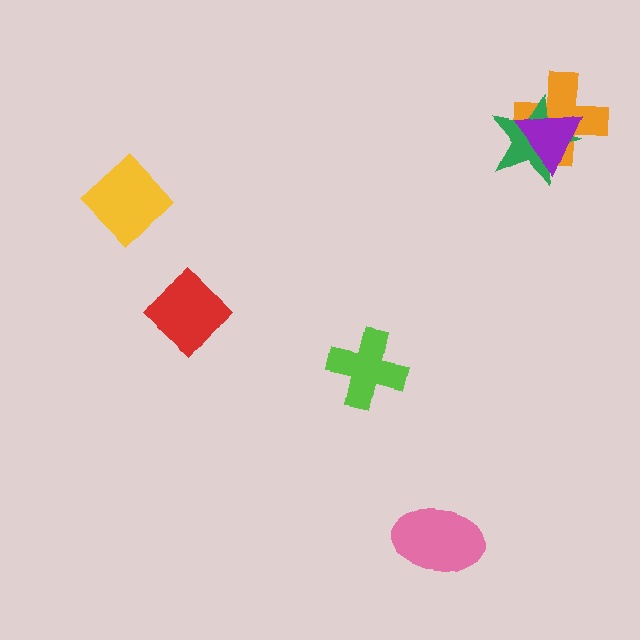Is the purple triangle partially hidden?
No, no other shape covers it.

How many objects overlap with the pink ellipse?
0 objects overlap with the pink ellipse.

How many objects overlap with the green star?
2 objects overlap with the green star.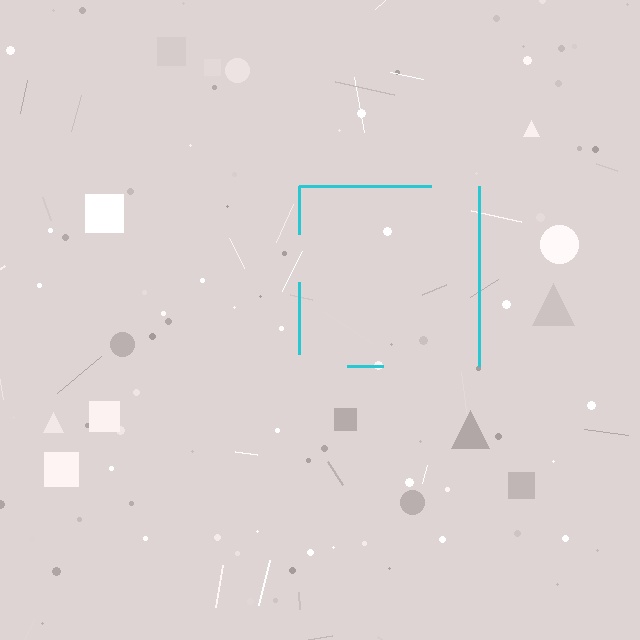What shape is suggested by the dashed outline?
The dashed outline suggests a square.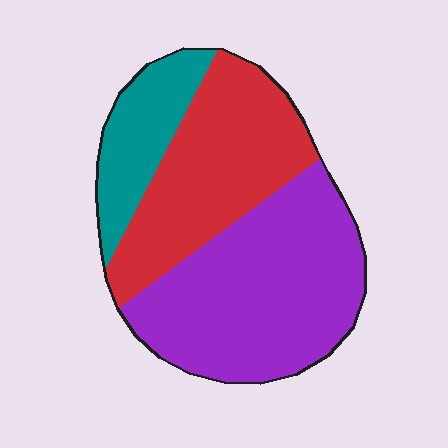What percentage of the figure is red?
Red takes up about one third (1/3) of the figure.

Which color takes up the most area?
Purple, at roughly 50%.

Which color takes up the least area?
Teal, at roughly 15%.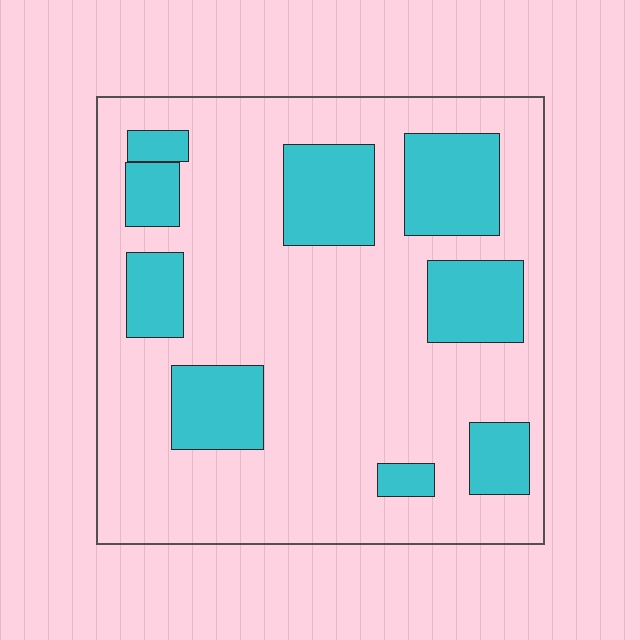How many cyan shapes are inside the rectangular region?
9.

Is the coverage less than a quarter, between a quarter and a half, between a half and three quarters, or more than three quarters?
Between a quarter and a half.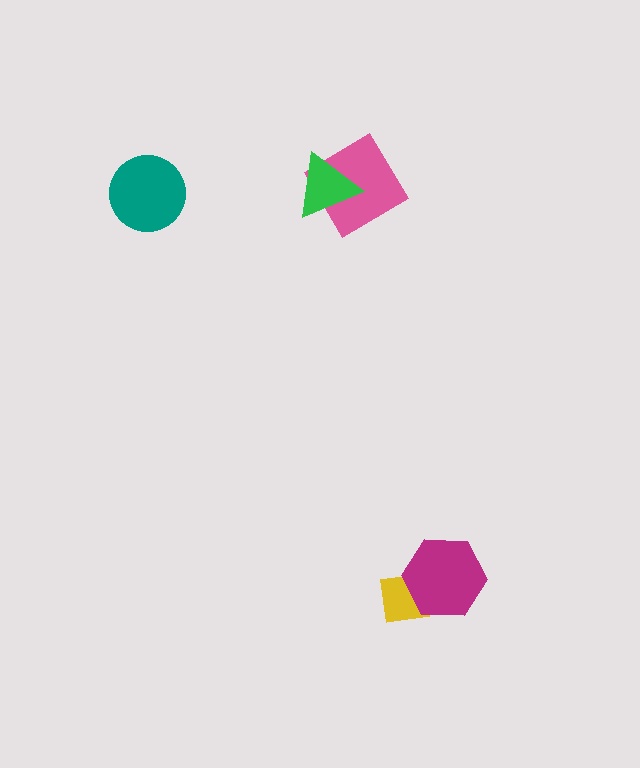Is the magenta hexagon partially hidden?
No, no other shape covers it.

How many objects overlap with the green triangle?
1 object overlaps with the green triangle.